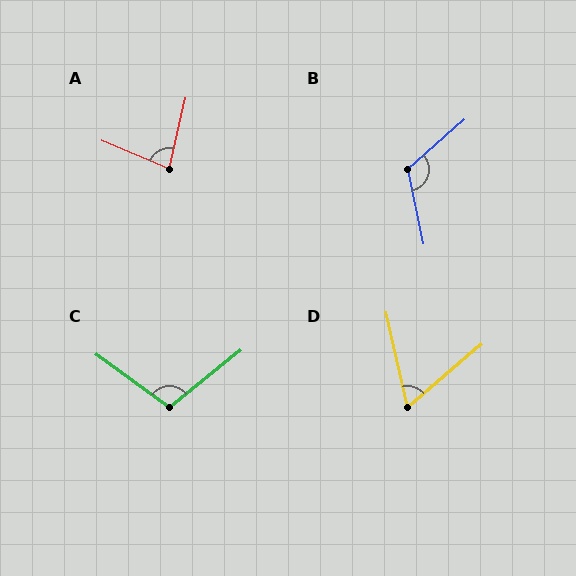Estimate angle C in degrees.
Approximately 105 degrees.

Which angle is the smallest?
D, at approximately 62 degrees.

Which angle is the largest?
B, at approximately 119 degrees.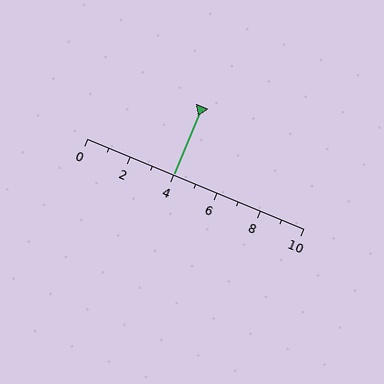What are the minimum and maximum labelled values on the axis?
The axis runs from 0 to 10.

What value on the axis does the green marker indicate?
The marker indicates approximately 4.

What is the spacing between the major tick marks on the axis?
The major ticks are spaced 2 apart.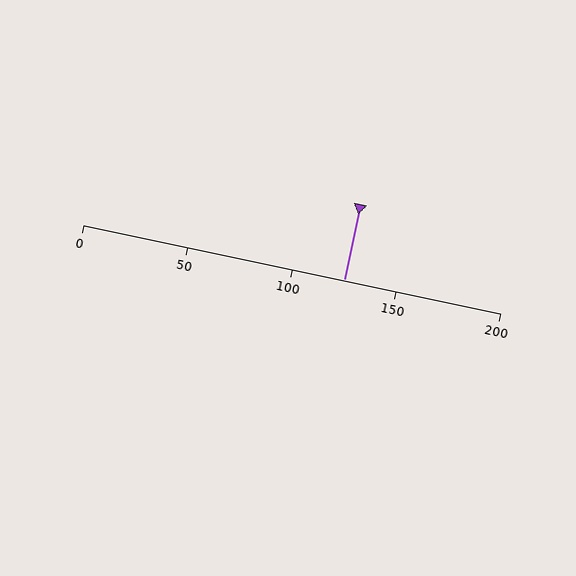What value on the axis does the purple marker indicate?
The marker indicates approximately 125.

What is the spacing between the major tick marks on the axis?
The major ticks are spaced 50 apart.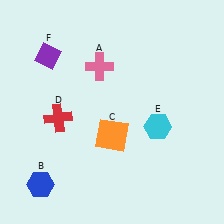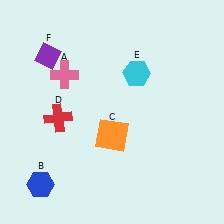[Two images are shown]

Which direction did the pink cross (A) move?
The pink cross (A) moved left.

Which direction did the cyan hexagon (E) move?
The cyan hexagon (E) moved up.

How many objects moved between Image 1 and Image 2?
2 objects moved between the two images.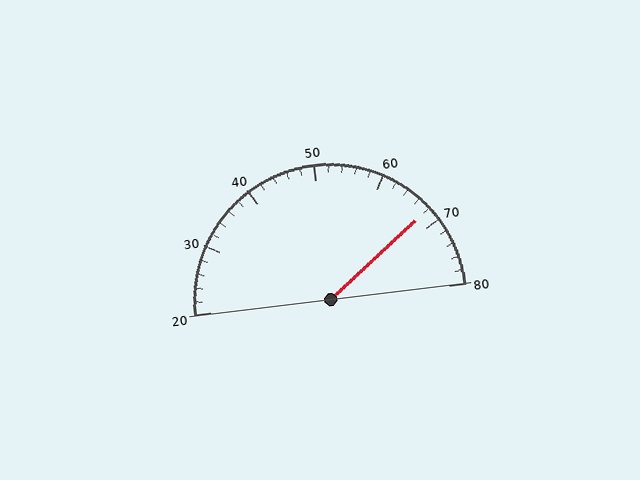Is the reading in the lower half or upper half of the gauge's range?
The reading is in the upper half of the range (20 to 80).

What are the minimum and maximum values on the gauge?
The gauge ranges from 20 to 80.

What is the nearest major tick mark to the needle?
The nearest major tick mark is 70.